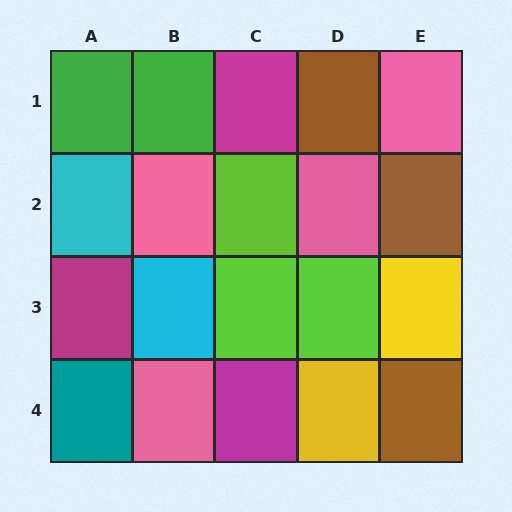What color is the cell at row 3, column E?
Yellow.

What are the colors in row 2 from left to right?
Cyan, pink, lime, pink, brown.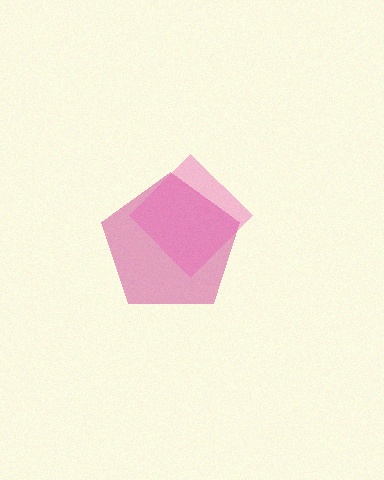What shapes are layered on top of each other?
The layered shapes are: a magenta pentagon, a pink diamond.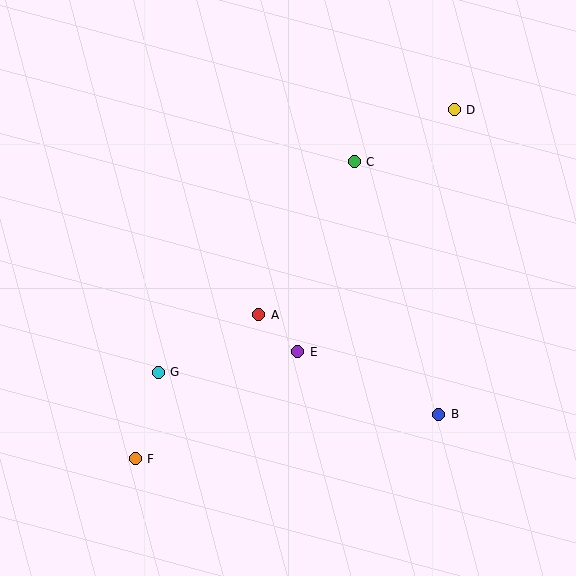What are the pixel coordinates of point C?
Point C is at (354, 162).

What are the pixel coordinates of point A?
Point A is at (259, 315).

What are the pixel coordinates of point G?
Point G is at (158, 372).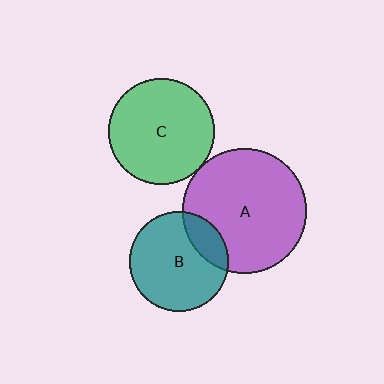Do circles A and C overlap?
Yes.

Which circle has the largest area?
Circle A (purple).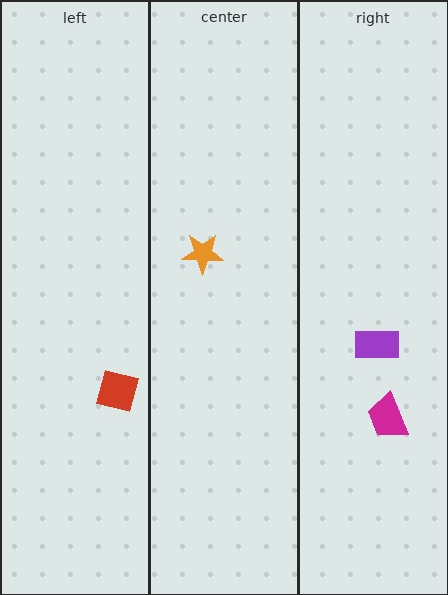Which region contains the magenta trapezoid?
The right region.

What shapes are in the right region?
The purple rectangle, the magenta trapezoid.